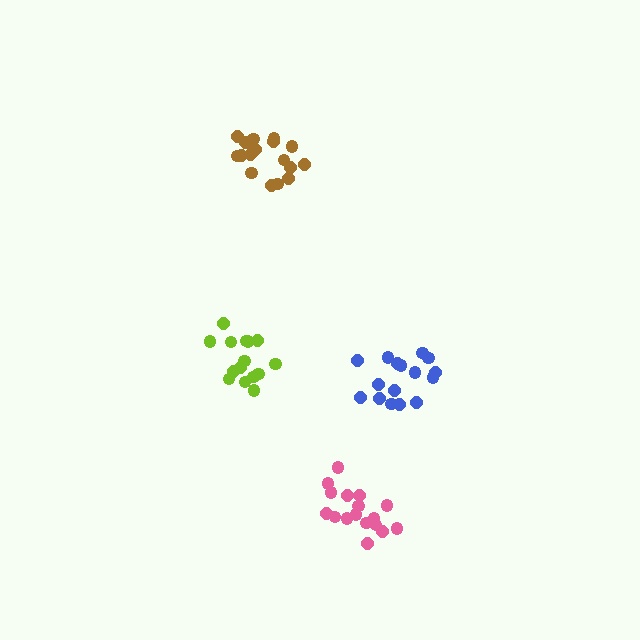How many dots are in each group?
Group 1: 18 dots, Group 2: 15 dots, Group 3: 16 dots, Group 4: 17 dots (66 total).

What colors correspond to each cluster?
The clusters are colored: brown, lime, blue, pink.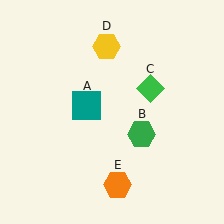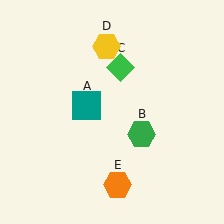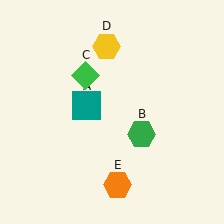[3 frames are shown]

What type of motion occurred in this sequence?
The green diamond (object C) rotated counterclockwise around the center of the scene.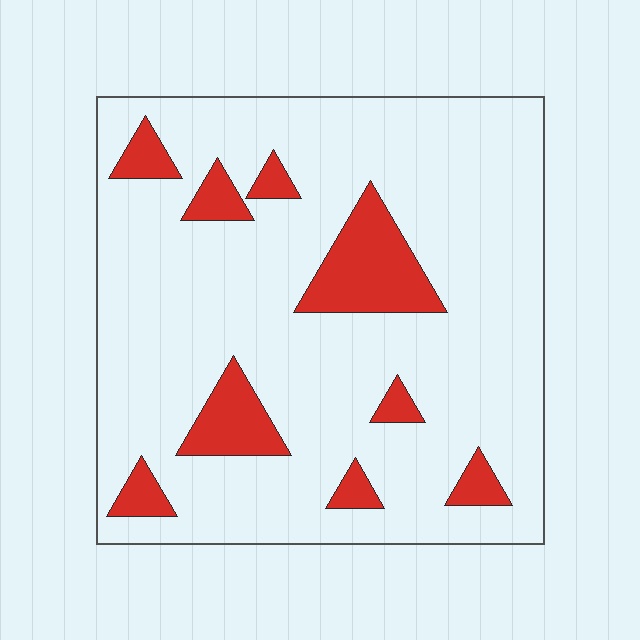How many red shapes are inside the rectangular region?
9.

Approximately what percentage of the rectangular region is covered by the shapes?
Approximately 15%.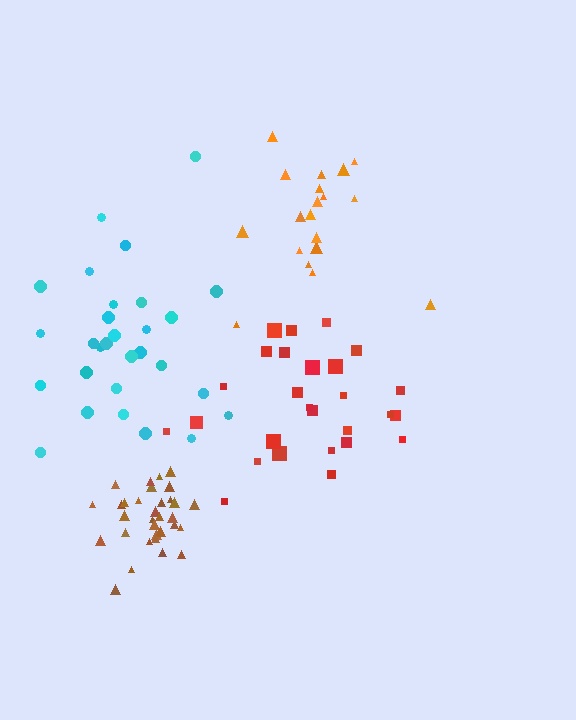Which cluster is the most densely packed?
Brown.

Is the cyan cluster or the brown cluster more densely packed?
Brown.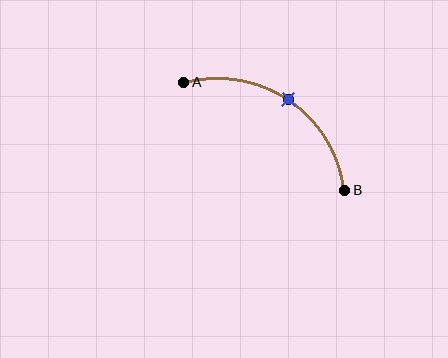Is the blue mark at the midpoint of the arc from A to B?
Yes. The blue mark lies on the arc at equal arc-length from both A and B — it is the arc midpoint.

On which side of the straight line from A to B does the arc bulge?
The arc bulges above and to the right of the straight line connecting A and B.